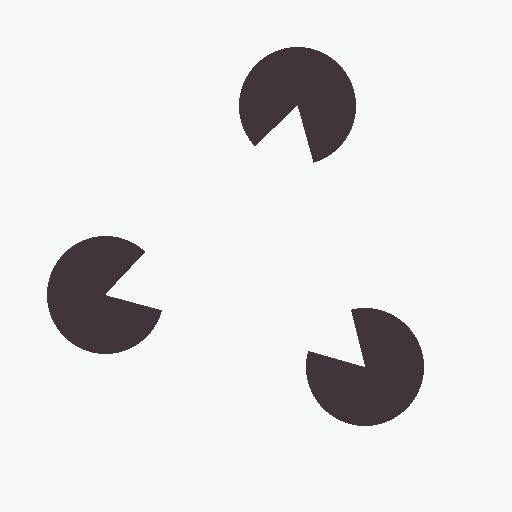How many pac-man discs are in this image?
There are 3 — one at each vertex of the illusory triangle.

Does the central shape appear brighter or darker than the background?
It typically appears slightly brighter than the background, even though no actual brightness change is drawn.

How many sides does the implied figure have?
3 sides.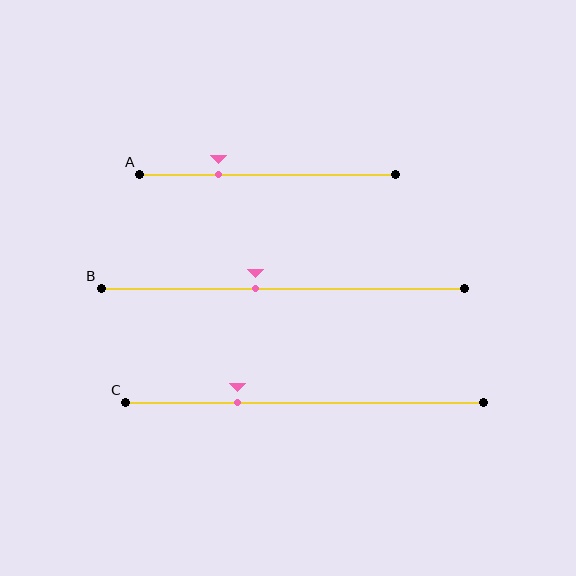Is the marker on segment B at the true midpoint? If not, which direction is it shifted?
No, the marker on segment B is shifted to the left by about 8% of the segment length.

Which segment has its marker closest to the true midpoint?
Segment B has its marker closest to the true midpoint.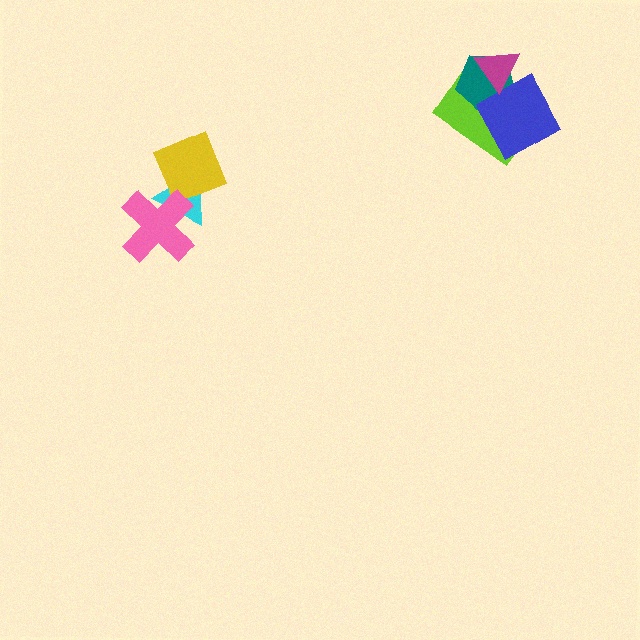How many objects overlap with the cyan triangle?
2 objects overlap with the cyan triangle.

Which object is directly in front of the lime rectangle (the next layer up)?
The teal pentagon is directly in front of the lime rectangle.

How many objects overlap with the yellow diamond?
2 objects overlap with the yellow diamond.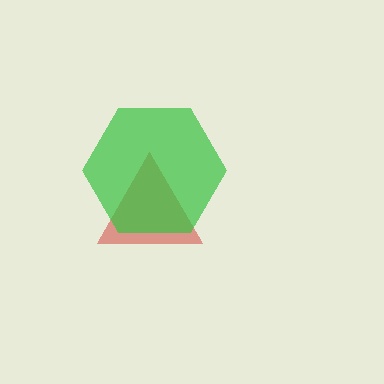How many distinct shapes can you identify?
There are 2 distinct shapes: a red triangle, a green hexagon.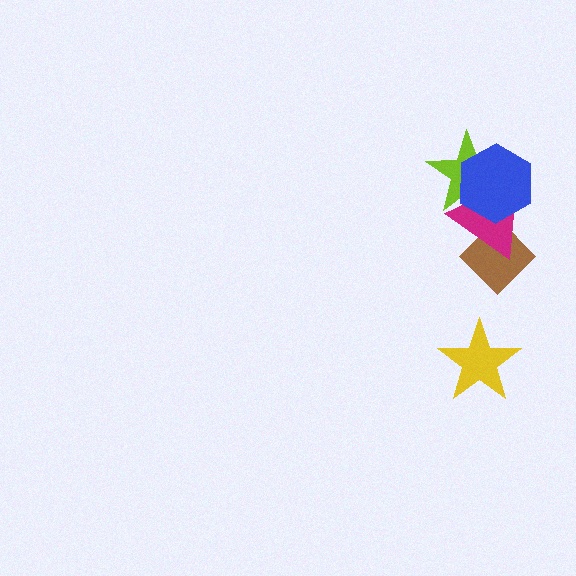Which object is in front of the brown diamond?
The magenta triangle is in front of the brown diamond.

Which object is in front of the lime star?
The blue hexagon is in front of the lime star.